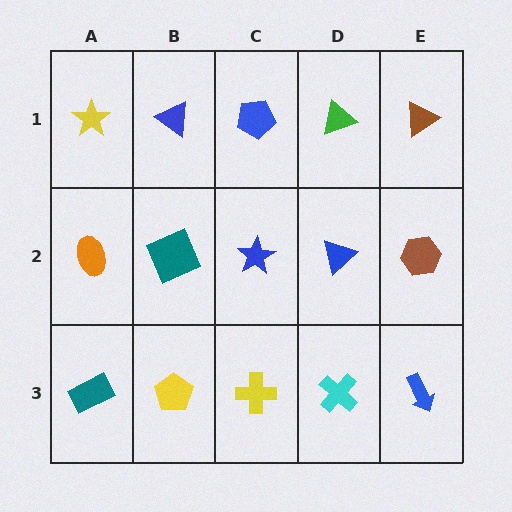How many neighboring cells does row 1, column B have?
3.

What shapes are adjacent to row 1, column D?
A blue triangle (row 2, column D), a blue pentagon (row 1, column C), a brown triangle (row 1, column E).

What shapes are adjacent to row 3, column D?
A blue triangle (row 2, column D), a yellow cross (row 3, column C), a blue arrow (row 3, column E).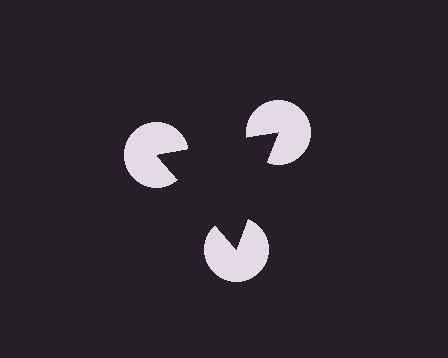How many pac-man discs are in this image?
There are 3 — one at each vertex of the illusory triangle.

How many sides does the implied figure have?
3 sides.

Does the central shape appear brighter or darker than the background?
It typically appears slightly darker than the background, even though no actual brightness change is drawn.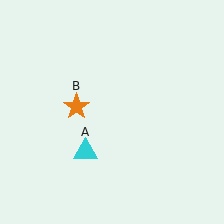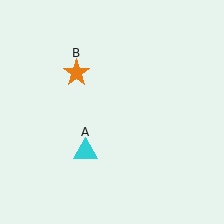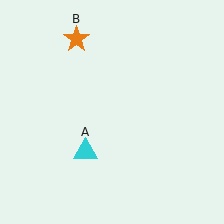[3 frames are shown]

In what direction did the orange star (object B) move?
The orange star (object B) moved up.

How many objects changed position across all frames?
1 object changed position: orange star (object B).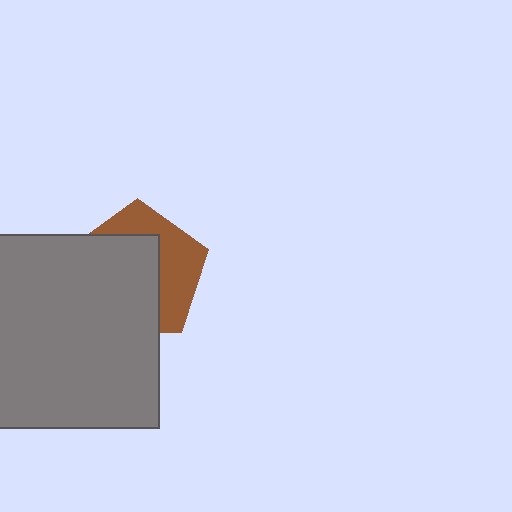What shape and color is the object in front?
The object in front is a gray square.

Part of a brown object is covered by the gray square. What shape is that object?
It is a pentagon.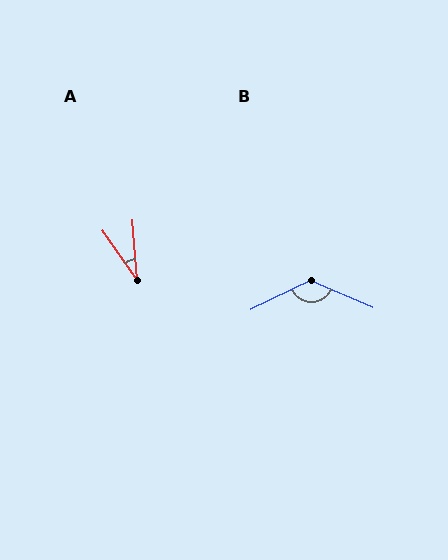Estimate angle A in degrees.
Approximately 31 degrees.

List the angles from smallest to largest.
A (31°), B (131°).